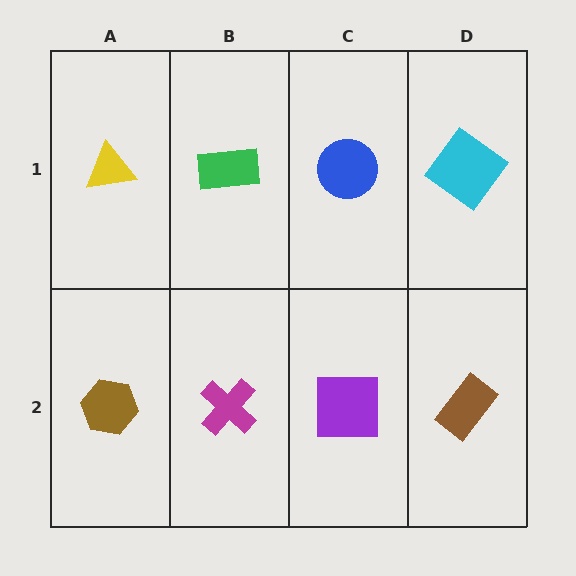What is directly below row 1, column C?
A purple square.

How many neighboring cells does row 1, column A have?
2.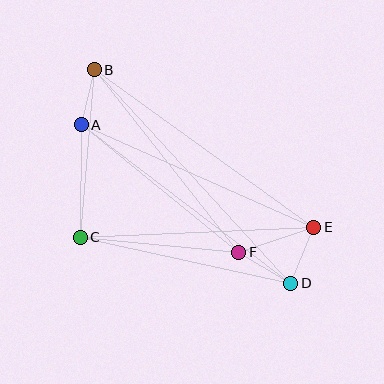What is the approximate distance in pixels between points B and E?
The distance between B and E is approximately 270 pixels.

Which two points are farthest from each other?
Points B and D are farthest from each other.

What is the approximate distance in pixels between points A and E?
The distance between A and E is approximately 254 pixels.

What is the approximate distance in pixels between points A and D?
The distance between A and D is approximately 263 pixels.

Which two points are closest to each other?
Points A and B are closest to each other.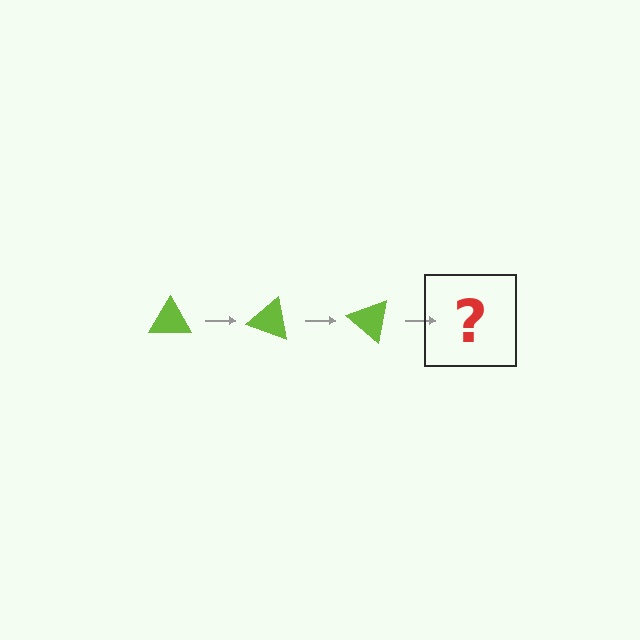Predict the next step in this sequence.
The next step is a lime triangle rotated 60 degrees.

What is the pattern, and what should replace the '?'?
The pattern is that the triangle rotates 20 degrees each step. The '?' should be a lime triangle rotated 60 degrees.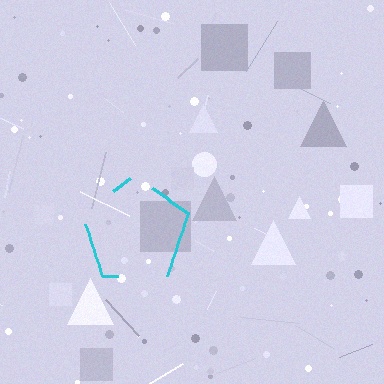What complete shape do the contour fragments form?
The contour fragments form a pentagon.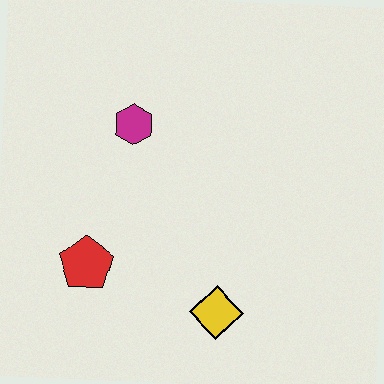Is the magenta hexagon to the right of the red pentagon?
Yes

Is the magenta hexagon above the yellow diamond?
Yes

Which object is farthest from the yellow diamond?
The magenta hexagon is farthest from the yellow diamond.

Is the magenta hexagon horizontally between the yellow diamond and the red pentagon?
Yes